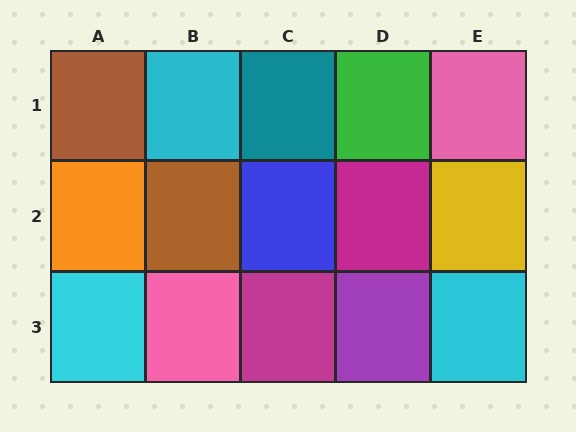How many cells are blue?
1 cell is blue.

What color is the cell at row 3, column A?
Cyan.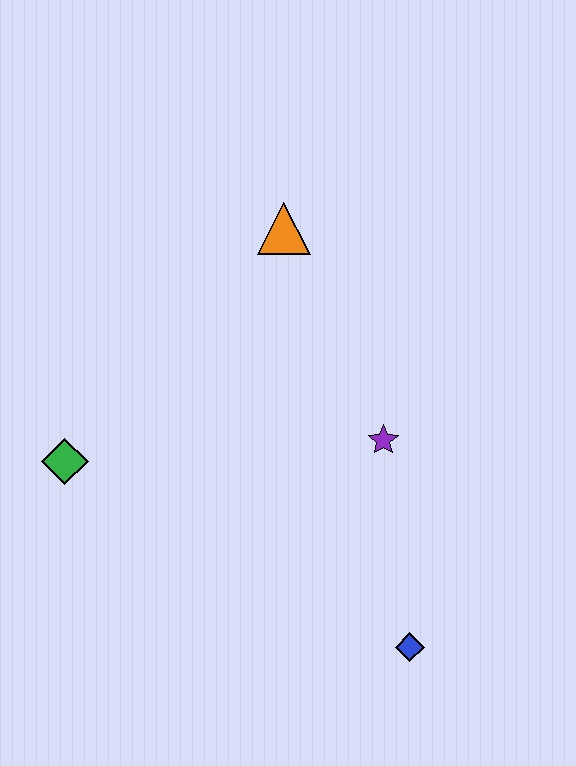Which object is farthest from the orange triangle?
The blue diamond is farthest from the orange triangle.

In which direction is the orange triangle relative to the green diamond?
The orange triangle is above the green diamond.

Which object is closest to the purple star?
The blue diamond is closest to the purple star.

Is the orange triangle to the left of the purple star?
Yes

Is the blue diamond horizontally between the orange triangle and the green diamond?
No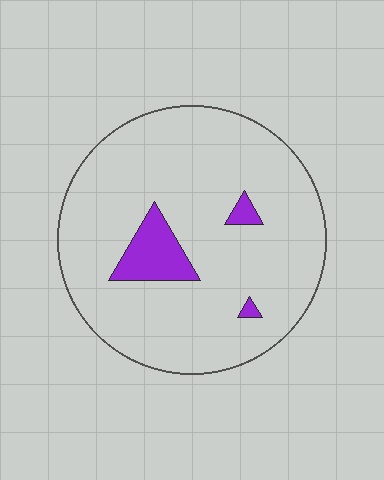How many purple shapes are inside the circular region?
3.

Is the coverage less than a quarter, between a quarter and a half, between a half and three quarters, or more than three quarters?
Less than a quarter.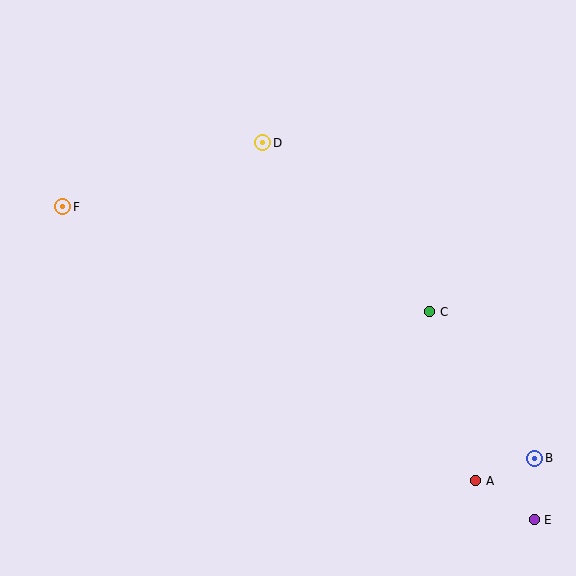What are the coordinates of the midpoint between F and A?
The midpoint between F and A is at (269, 344).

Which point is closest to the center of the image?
Point C at (430, 312) is closest to the center.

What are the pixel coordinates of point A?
Point A is at (476, 481).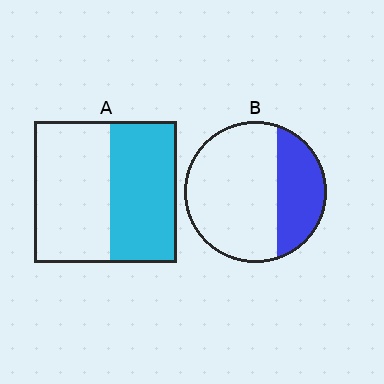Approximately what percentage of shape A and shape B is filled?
A is approximately 45% and B is approximately 30%.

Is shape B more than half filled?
No.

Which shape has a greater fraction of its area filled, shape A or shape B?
Shape A.